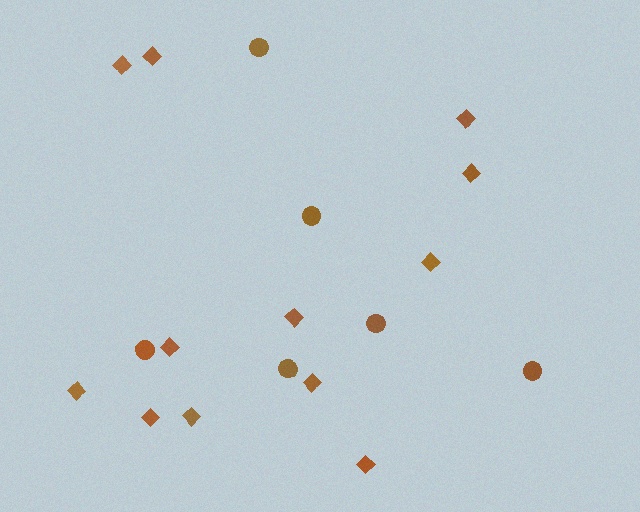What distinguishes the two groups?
There are 2 groups: one group of circles (6) and one group of diamonds (12).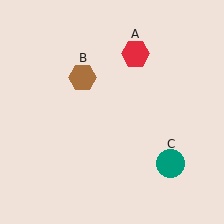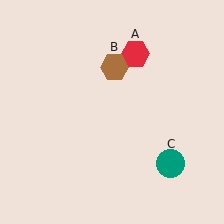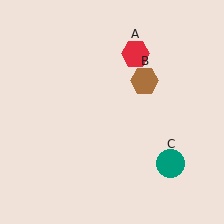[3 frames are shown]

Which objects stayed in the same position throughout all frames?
Red hexagon (object A) and teal circle (object C) remained stationary.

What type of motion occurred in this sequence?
The brown hexagon (object B) rotated clockwise around the center of the scene.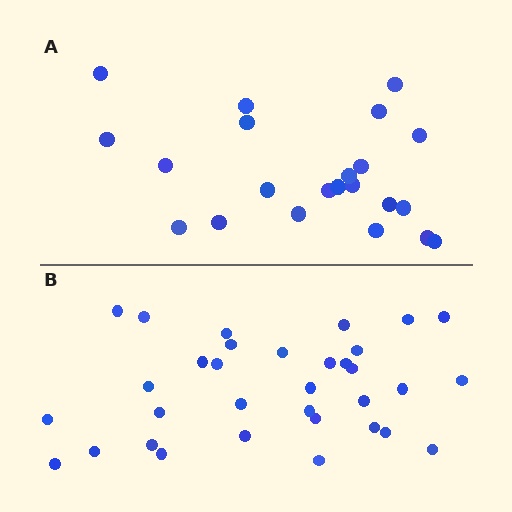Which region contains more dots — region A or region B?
Region B (the bottom region) has more dots.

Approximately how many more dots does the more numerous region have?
Region B has roughly 12 or so more dots than region A.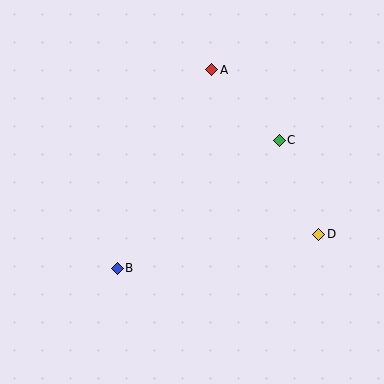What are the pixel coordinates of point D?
Point D is at (319, 234).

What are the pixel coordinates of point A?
Point A is at (212, 70).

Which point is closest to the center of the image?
Point C at (279, 140) is closest to the center.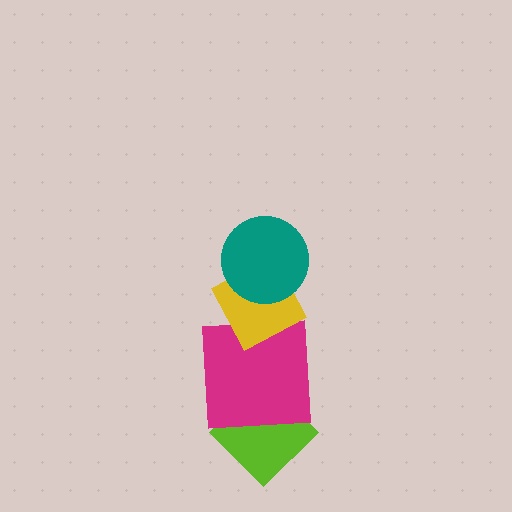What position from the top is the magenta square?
The magenta square is 3rd from the top.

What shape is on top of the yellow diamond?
The teal circle is on top of the yellow diamond.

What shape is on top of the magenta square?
The yellow diamond is on top of the magenta square.